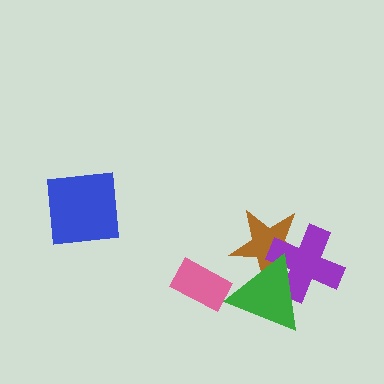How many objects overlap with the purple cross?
2 objects overlap with the purple cross.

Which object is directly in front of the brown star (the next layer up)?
The purple cross is directly in front of the brown star.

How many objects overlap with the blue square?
0 objects overlap with the blue square.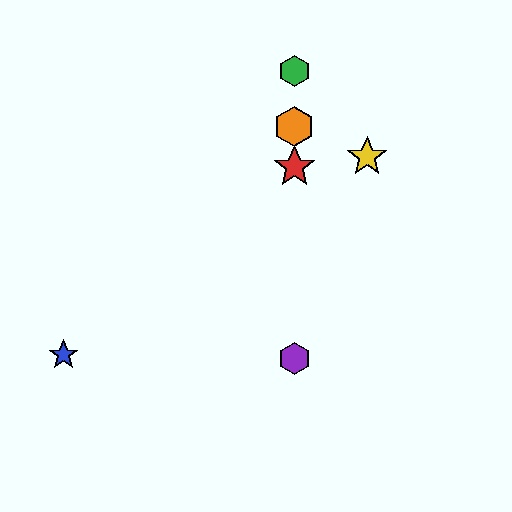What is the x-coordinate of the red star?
The red star is at x≈294.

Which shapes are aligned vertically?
The red star, the green hexagon, the purple hexagon, the orange hexagon are aligned vertically.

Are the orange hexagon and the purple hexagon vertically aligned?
Yes, both are at x≈294.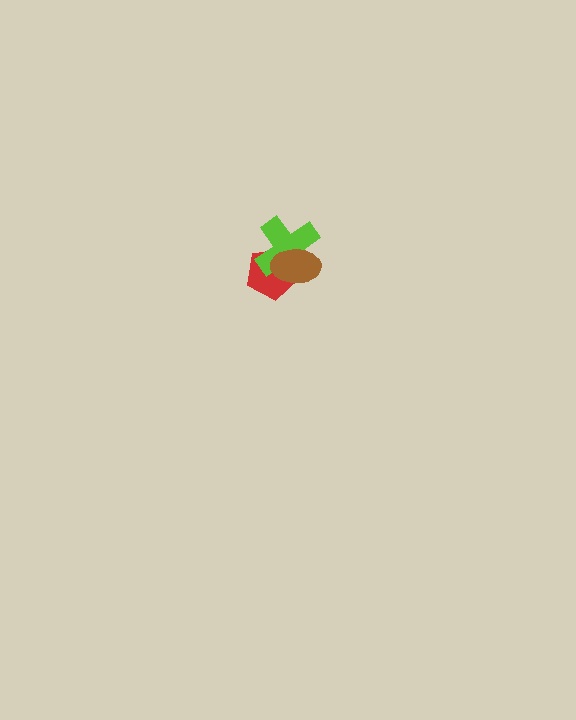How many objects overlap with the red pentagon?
2 objects overlap with the red pentagon.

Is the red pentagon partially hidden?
Yes, it is partially covered by another shape.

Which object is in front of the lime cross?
The brown ellipse is in front of the lime cross.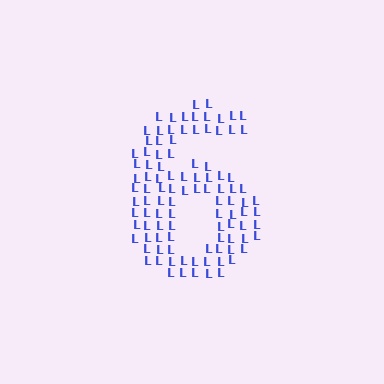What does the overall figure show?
The overall figure shows the digit 6.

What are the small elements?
The small elements are letter L's.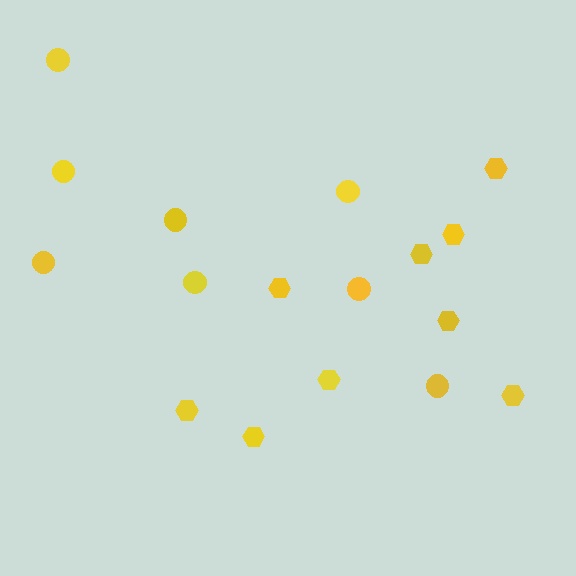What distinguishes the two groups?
There are 2 groups: one group of circles (8) and one group of hexagons (9).